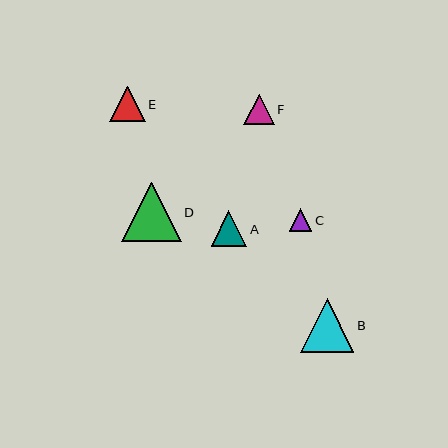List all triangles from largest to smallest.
From largest to smallest: D, B, A, E, F, C.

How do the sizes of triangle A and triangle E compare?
Triangle A and triangle E are approximately the same size.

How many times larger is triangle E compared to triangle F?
Triangle E is approximately 1.2 times the size of triangle F.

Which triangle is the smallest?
Triangle C is the smallest with a size of approximately 23 pixels.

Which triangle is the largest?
Triangle D is the largest with a size of approximately 59 pixels.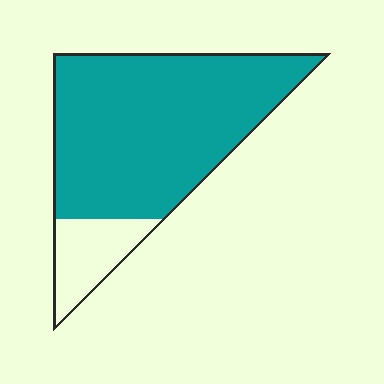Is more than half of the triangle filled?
Yes.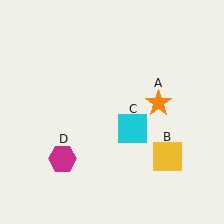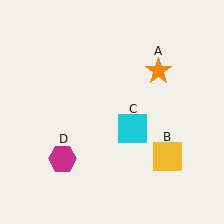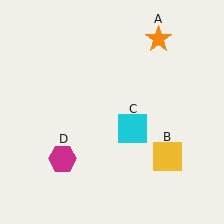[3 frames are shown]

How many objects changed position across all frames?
1 object changed position: orange star (object A).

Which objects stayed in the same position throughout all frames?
Yellow square (object B) and cyan square (object C) and magenta hexagon (object D) remained stationary.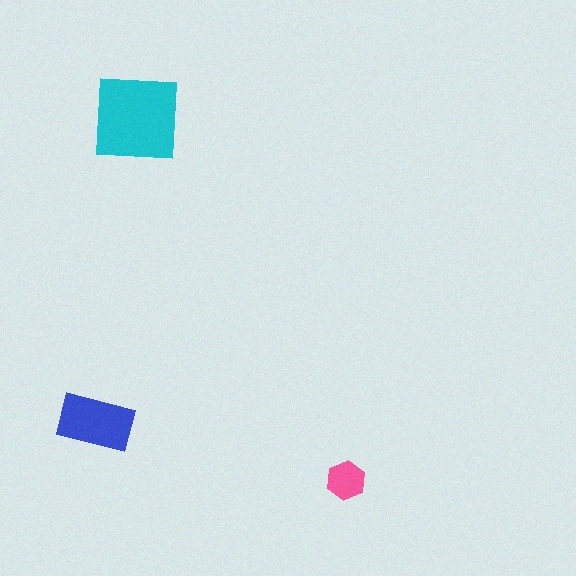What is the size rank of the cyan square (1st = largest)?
1st.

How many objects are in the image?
There are 3 objects in the image.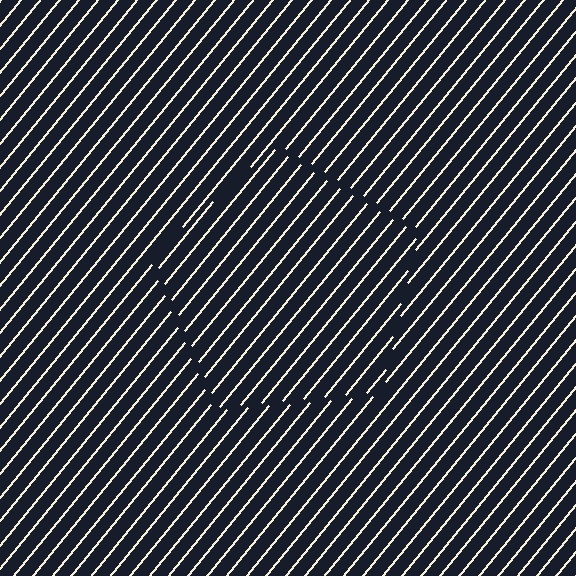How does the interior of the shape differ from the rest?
The interior of the shape contains the same grating, shifted by half a period — the contour is defined by the phase discontinuity where line-ends from the inner and outer gratings abut.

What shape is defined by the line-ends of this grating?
An illusory pentagon. The interior of the shape contains the same grating, shifted by half a period — the contour is defined by the phase discontinuity where line-ends from the inner and outer gratings abut.